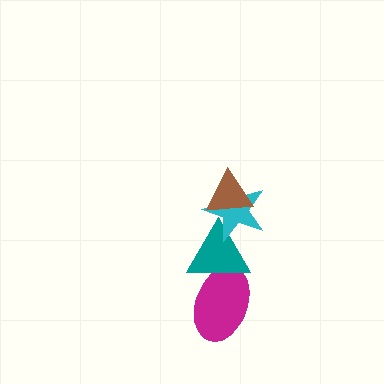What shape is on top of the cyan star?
The brown triangle is on top of the cyan star.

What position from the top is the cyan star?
The cyan star is 2nd from the top.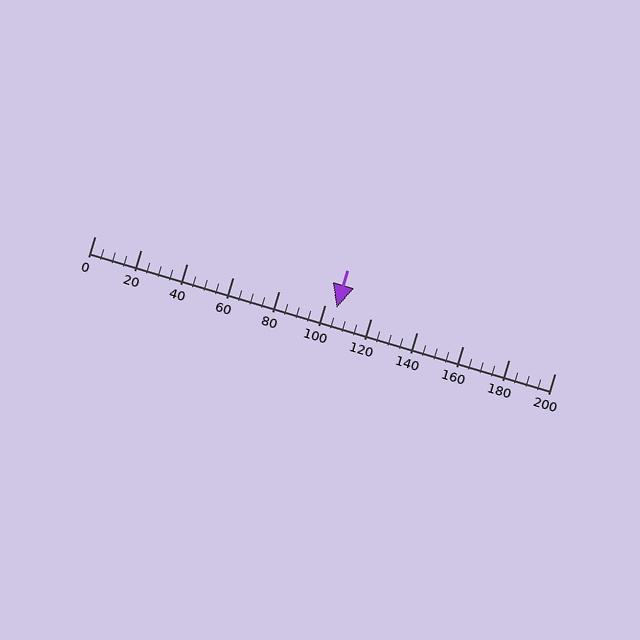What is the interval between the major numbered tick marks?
The major tick marks are spaced 20 units apart.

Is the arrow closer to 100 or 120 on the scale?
The arrow is closer to 100.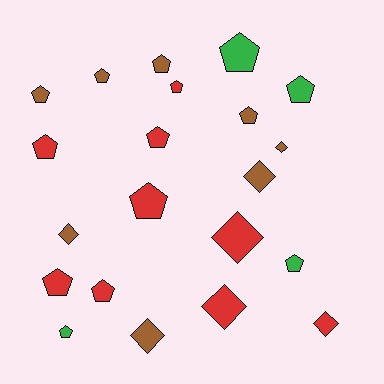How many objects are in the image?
There are 21 objects.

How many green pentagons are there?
There are 4 green pentagons.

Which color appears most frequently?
Red, with 9 objects.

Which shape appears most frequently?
Pentagon, with 14 objects.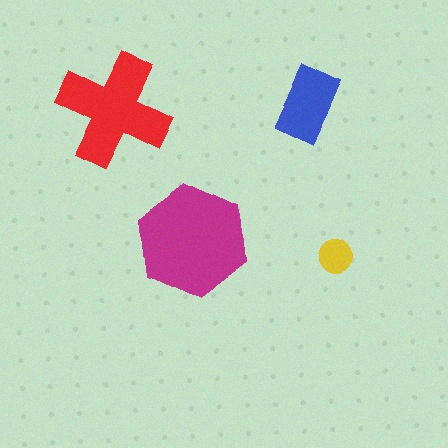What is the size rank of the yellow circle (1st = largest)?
4th.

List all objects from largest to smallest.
The magenta hexagon, the red cross, the blue rectangle, the yellow circle.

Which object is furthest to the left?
The red cross is leftmost.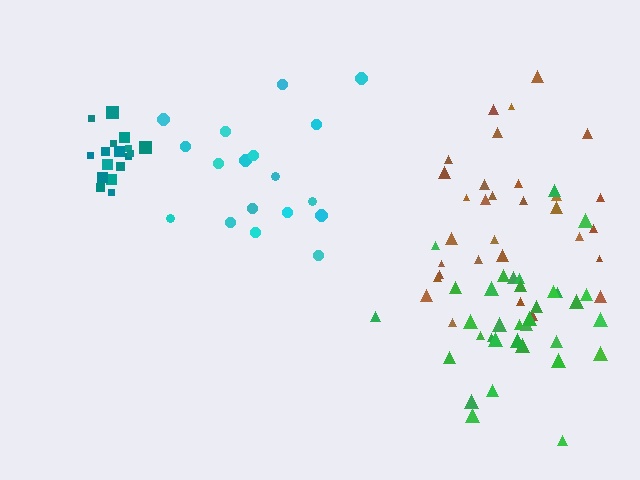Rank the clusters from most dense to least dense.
teal, green, brown, cyan.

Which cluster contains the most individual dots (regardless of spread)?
Green (34).